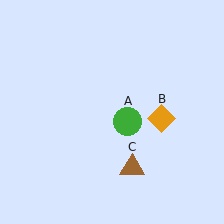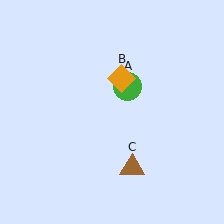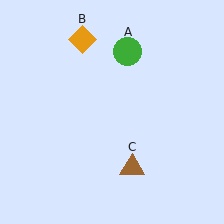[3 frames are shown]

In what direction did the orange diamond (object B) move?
The orange diamond (object B) moved up and to the left.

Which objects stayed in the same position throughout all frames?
Brown triangle (object C) remained stationary.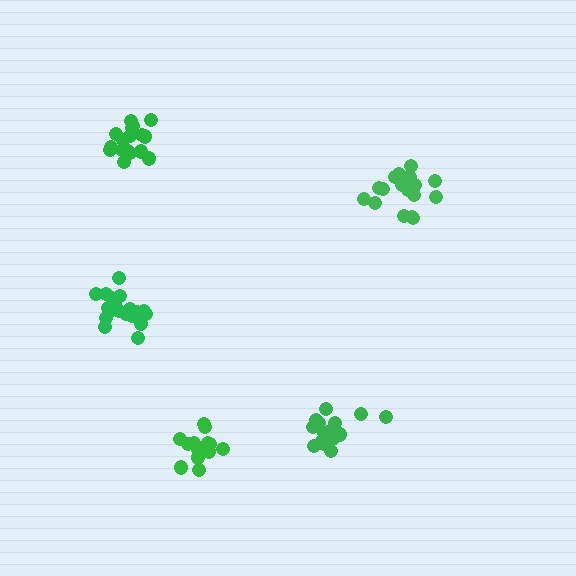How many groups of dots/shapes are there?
There are 5 groups.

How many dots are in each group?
Group 1: 20 dots, Group 2: 19 dots, Group 3: 18 dots, Group 4: 19 dots, Group 5: 15 dots (91 total).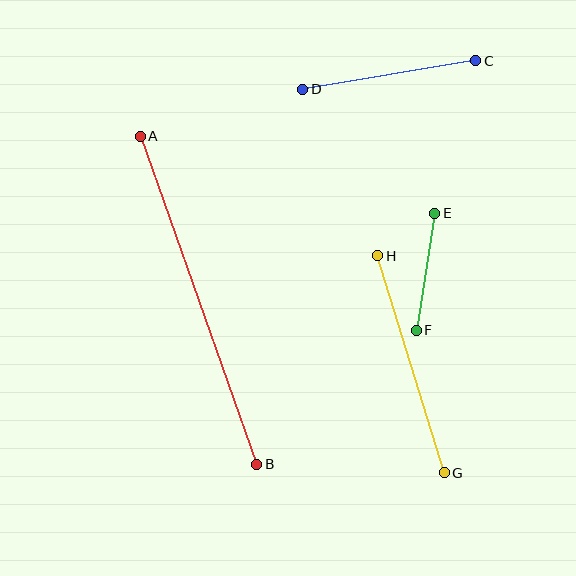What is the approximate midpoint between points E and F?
The midpoint is at approximately (425, 272) pixels.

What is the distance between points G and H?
The distance is approximately 227 pixels.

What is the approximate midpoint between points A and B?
The midpoint is at approximately (199, 300) pixels.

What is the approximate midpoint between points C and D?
The midpoint is at approximately (389, 75) pixels.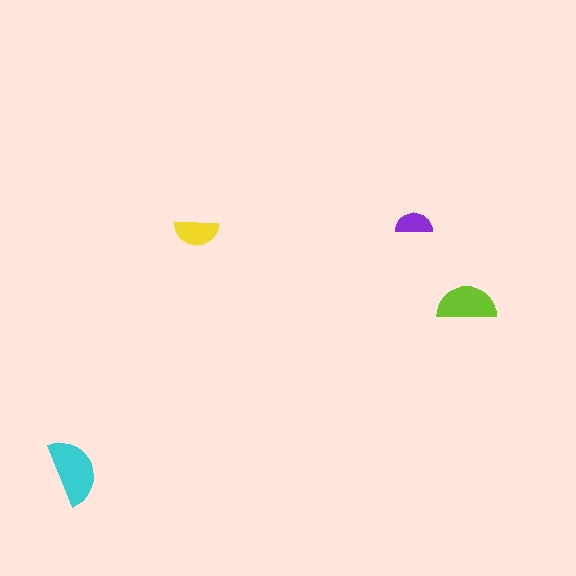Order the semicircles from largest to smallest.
the cyan one, the lime one, the yellow one, the purple one.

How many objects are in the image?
There are 4 objects in the image.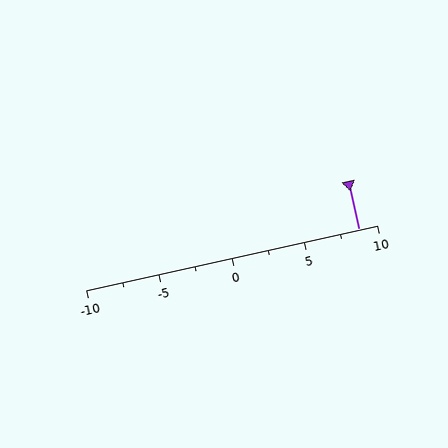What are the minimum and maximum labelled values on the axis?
The axis runs from -10 to 10.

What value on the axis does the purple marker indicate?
The marker indicates approximately 8.8.